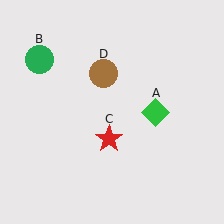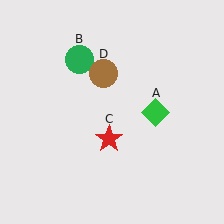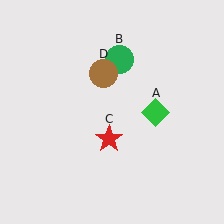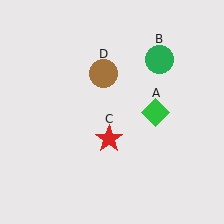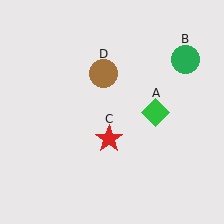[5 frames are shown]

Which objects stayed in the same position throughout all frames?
Green diamond (object A) and red star (object C) and brown circle (object D) remained stationary.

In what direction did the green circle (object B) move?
The green circle (object B) moved right.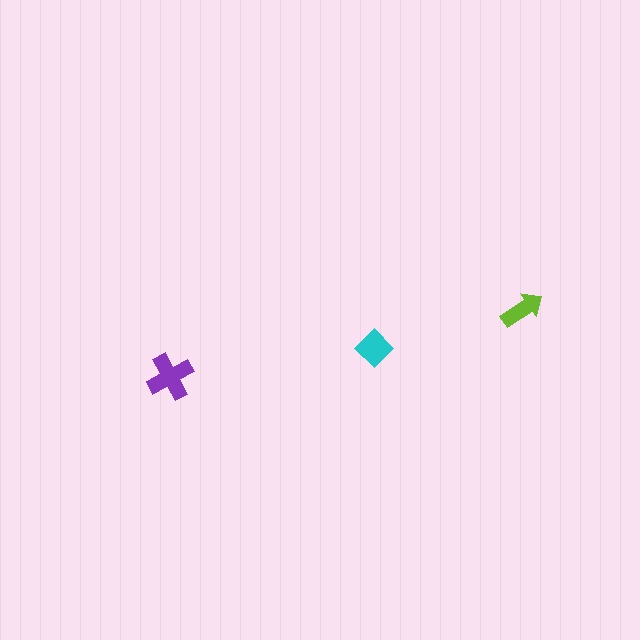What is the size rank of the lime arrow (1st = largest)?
3rd.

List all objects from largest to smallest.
The purple cross, the cyan diamond, the lime arrow.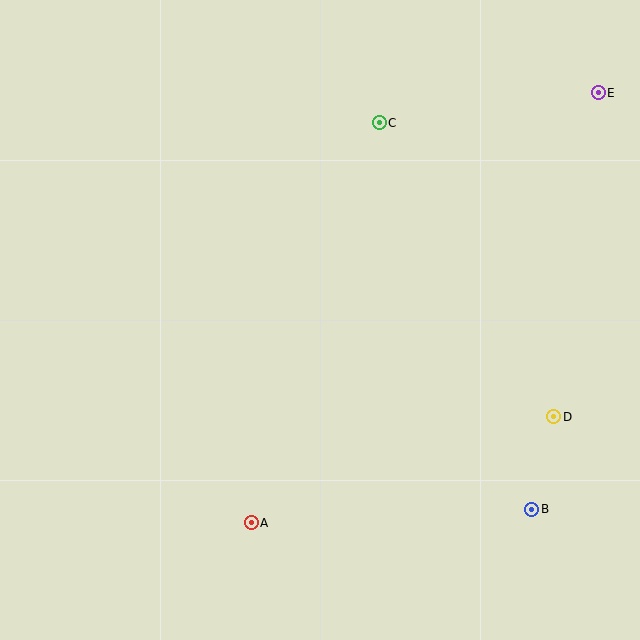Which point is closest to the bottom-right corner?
Point B is closest to the bottom-right corner.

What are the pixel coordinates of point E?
Point E is at (598, 93).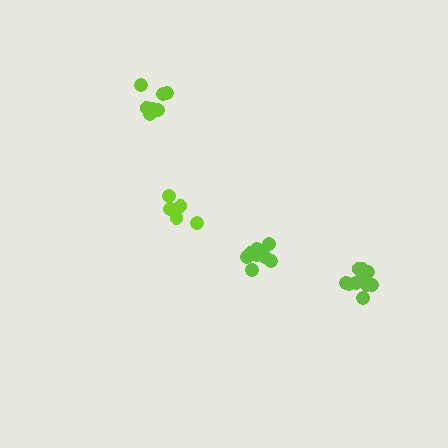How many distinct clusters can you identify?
There are 4 distinct clusters.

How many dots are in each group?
Group 1: 8 dots, Group 2: 10 dots, Group 3: 5 dots, Group 4: 9 dots (32 total).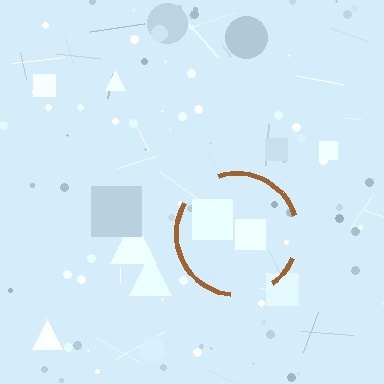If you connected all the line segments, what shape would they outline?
They would outline a circle.